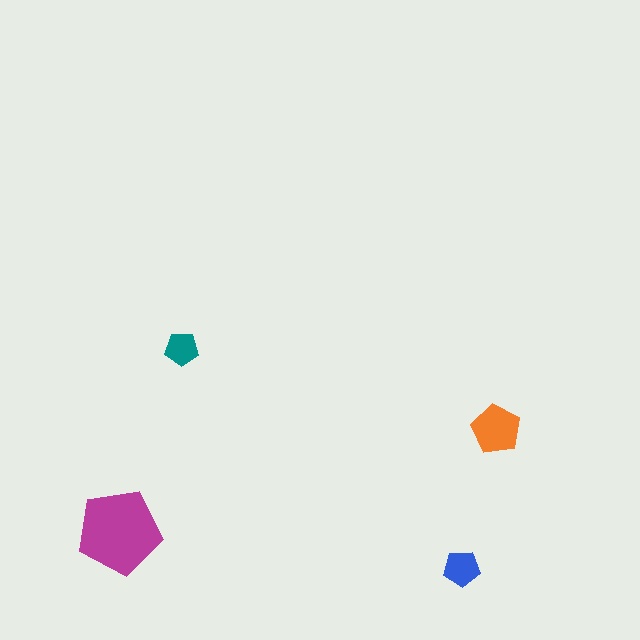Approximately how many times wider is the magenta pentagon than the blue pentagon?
About 2.5 times wider.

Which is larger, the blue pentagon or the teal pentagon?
The blue one.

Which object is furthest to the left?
The magenta pentagon is leftmost.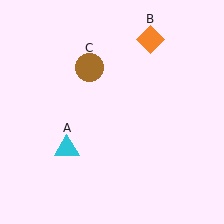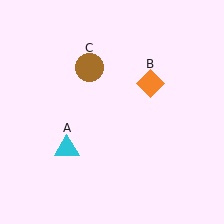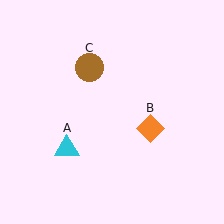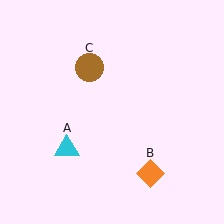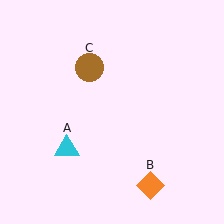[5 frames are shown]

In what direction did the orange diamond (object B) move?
The orange diamond (object B) moved down.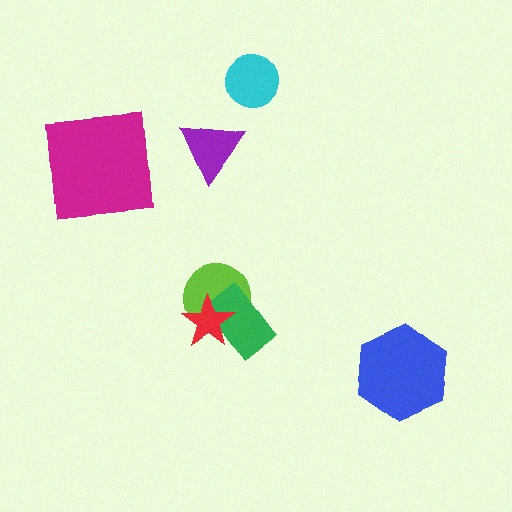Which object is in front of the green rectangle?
The red star is in front of the green rectangle.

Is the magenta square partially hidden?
No, no other shape covers it.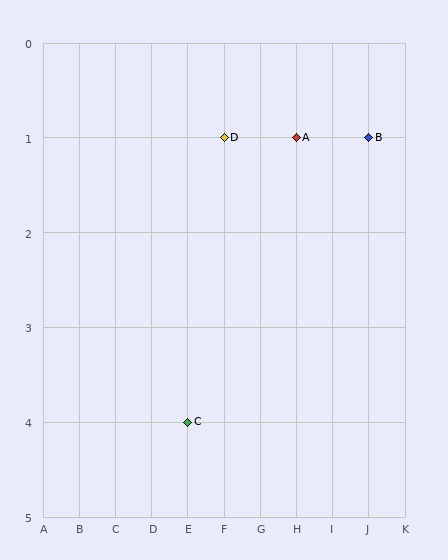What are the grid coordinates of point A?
Point A is at grid coordinates (H, 1).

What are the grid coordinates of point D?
Point D is at grid coordinates (F, 1).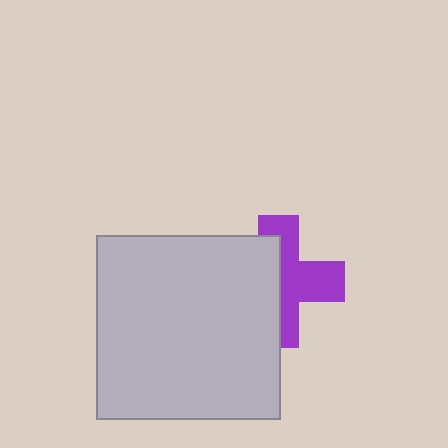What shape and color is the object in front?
The object in front is a light gray square.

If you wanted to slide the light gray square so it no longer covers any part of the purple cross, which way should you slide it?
Slide it left — that is the most direct way to separate the two shapes.